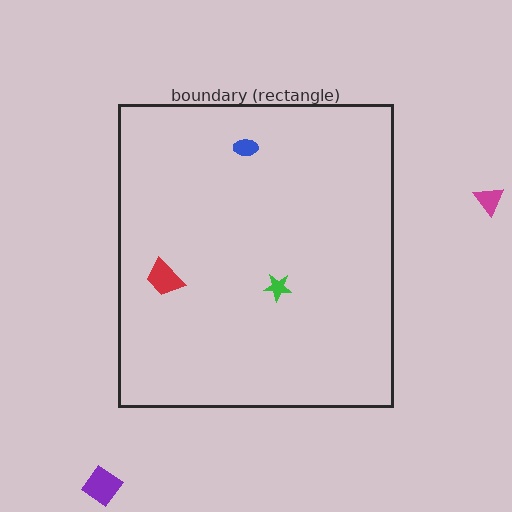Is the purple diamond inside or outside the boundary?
Outside.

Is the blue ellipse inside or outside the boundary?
Inside.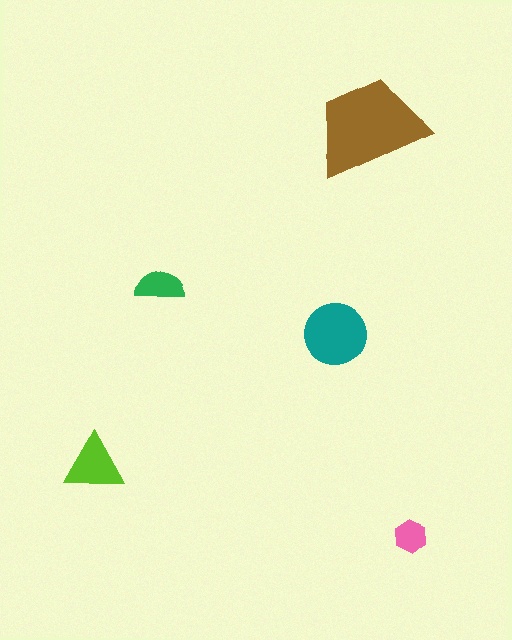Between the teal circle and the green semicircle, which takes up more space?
The teal circle.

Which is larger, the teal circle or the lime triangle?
The teal circle.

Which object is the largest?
The brown trapezoid.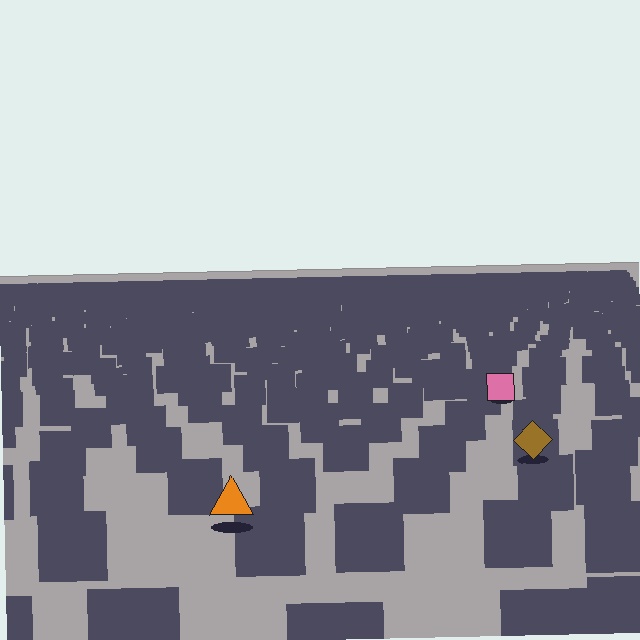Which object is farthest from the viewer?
The pink square is farthest from the viewer. It appears smaller and the ground texture around it is denser.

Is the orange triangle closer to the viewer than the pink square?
Yes. The orange triangle is closer — you can tell from the texture gradient: the ground texture is coarser near it.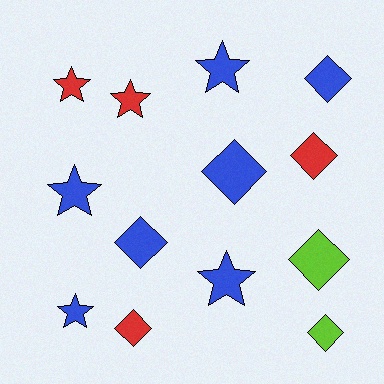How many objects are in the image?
There are 13 objects.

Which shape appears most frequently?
Diamond, with 7 objects.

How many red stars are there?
There are 2 red stars.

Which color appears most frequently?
Blue, with 7 objects.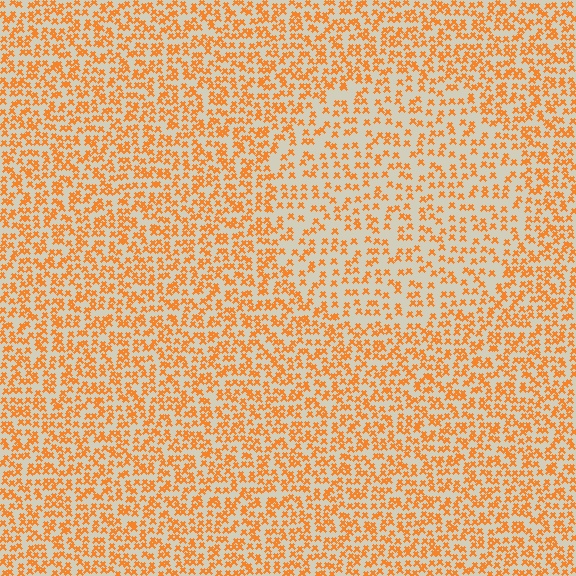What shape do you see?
I see a circle.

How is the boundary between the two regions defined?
The boundary is defined by a change in element density (approximately 1.7x ratio). All elements are the same color, size, and shape.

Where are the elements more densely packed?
The elements are more densely packed outside the circle boundary.